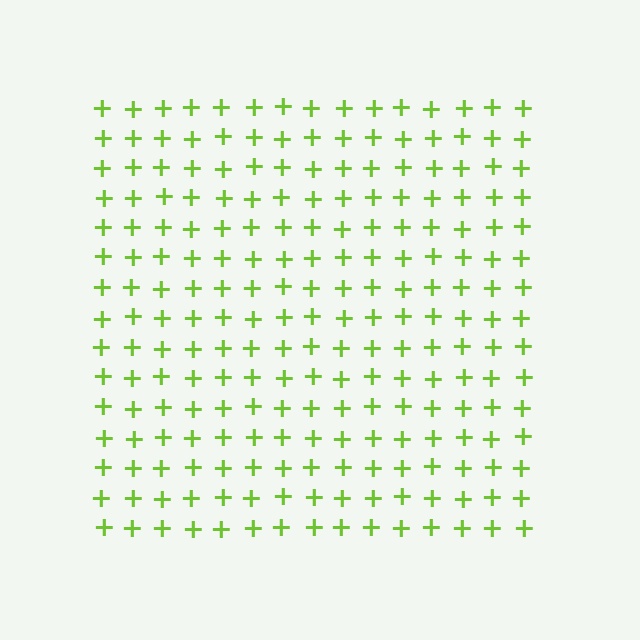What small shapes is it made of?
It is made of small plus signs.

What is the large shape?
The large shape is a square.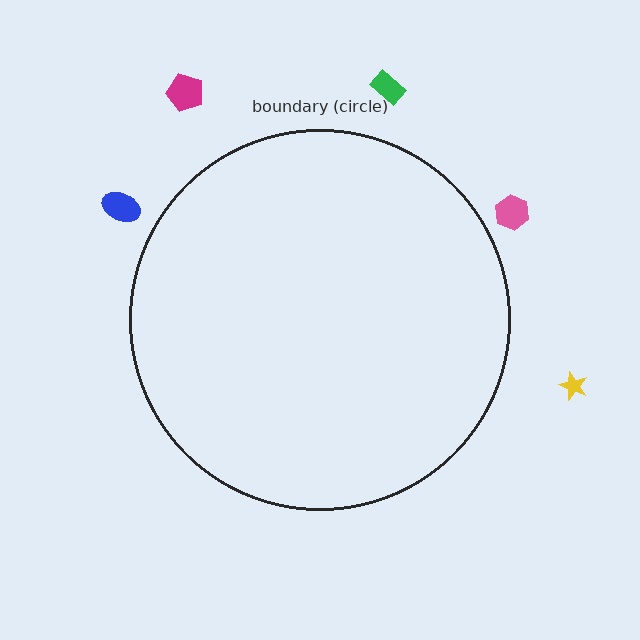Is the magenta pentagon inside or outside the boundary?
Outside.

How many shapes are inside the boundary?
0 inside, 5 outside.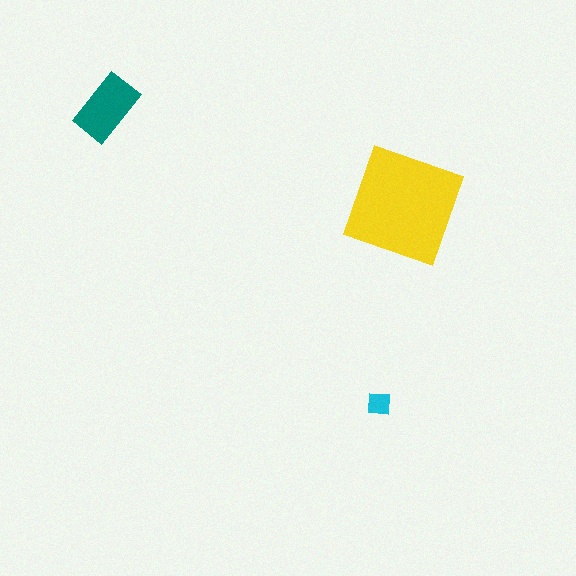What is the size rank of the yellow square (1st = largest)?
1st.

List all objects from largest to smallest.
The yellow square, the teal rectangle, the cyan square.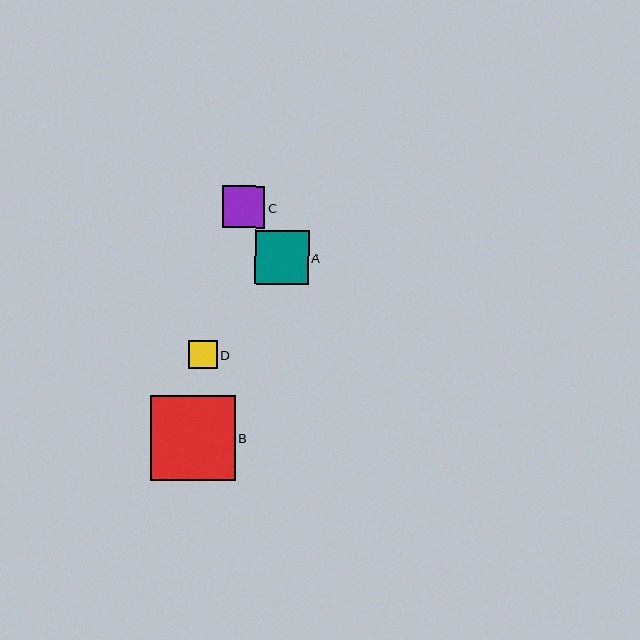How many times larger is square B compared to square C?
Square B is approximately 2.0 times the size of square C.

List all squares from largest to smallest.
From largest to smallest: B, A, C, D.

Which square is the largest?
Square B is the largest with a size of approximately 85 pixels.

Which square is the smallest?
Square D is the smallest with a size of approximately 28 pixels.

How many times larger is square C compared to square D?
Square C is approximately 1.5 times the size of square D.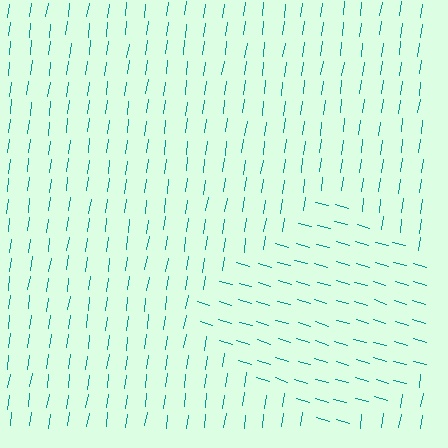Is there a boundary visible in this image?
Yes, there is a texture boundary formed by a change in line orientation.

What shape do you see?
I see a diamond.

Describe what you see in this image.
The image is filled with small teal line segments. A diamond region in the image has lines oriented differently from the surrounding lines, creating a visible texture boundary.